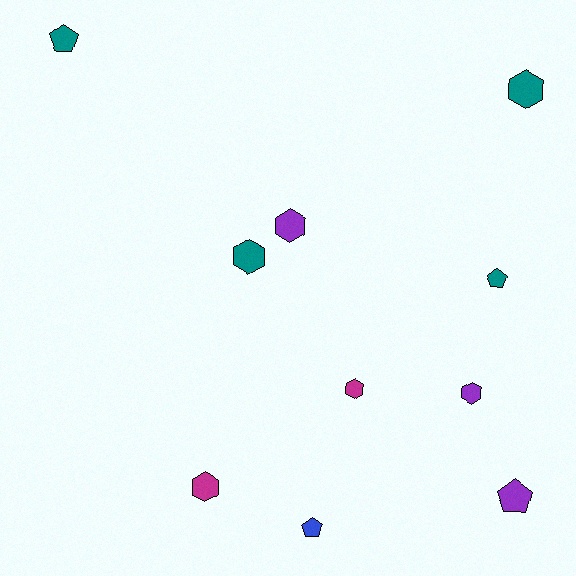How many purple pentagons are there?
There is 1 purple pentagon.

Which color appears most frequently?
Teal, with 4 objects.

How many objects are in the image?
There are 10 objects.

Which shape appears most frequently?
Hexagon, with 6 objects.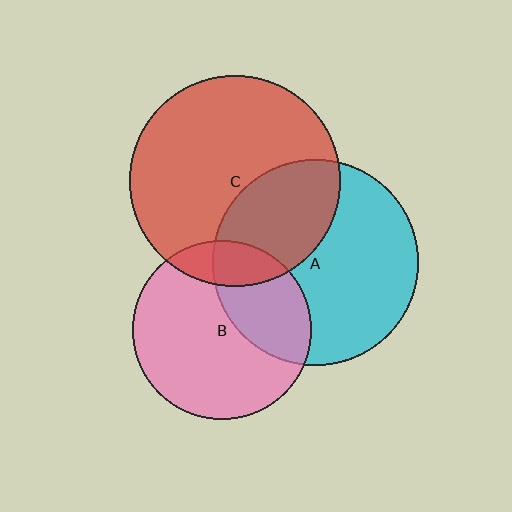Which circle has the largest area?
Circle C (red).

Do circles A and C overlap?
Yes.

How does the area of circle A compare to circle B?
Approximately 1.3 times.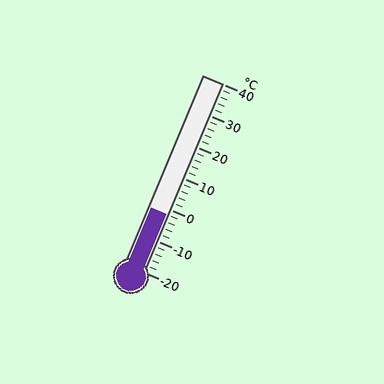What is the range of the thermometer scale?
The thermometer scale ranges from -20°C to 40°C.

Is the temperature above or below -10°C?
The temperature is above -10°C.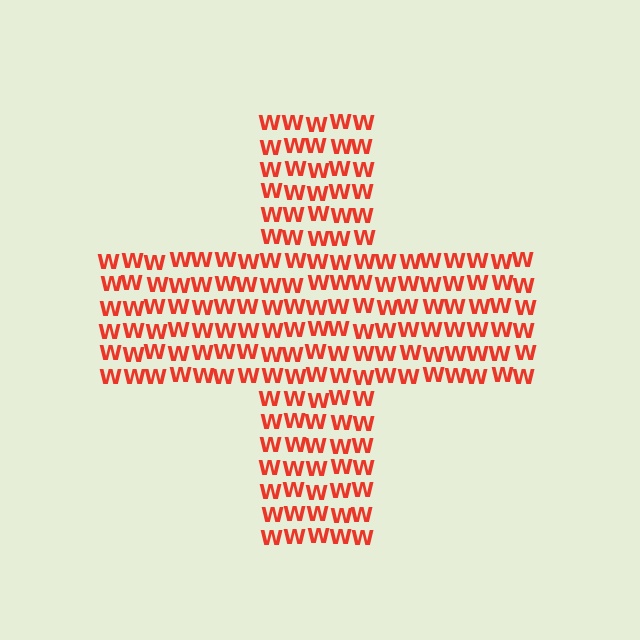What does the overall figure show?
The overall figure shows a cross.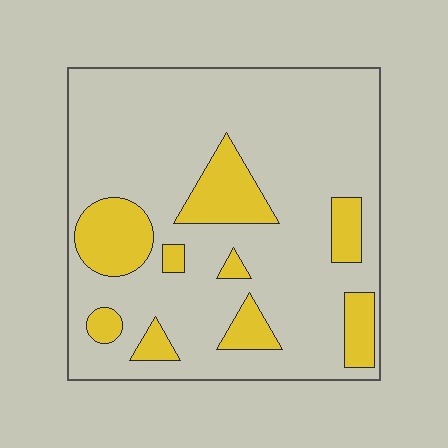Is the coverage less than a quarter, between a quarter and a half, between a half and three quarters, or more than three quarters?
Less than a quarter.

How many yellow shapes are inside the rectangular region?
9.